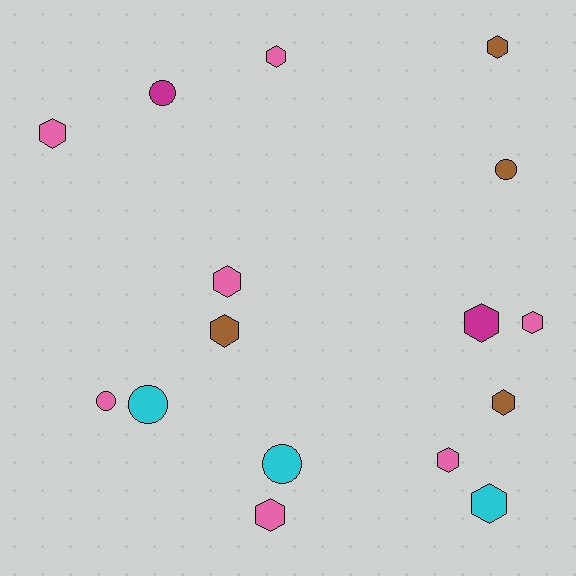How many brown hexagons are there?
There are 3 brown hexagons.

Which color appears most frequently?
Pink, with 7 objects.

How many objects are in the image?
There are 16 objects.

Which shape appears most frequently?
Hexagon, with 11 objects.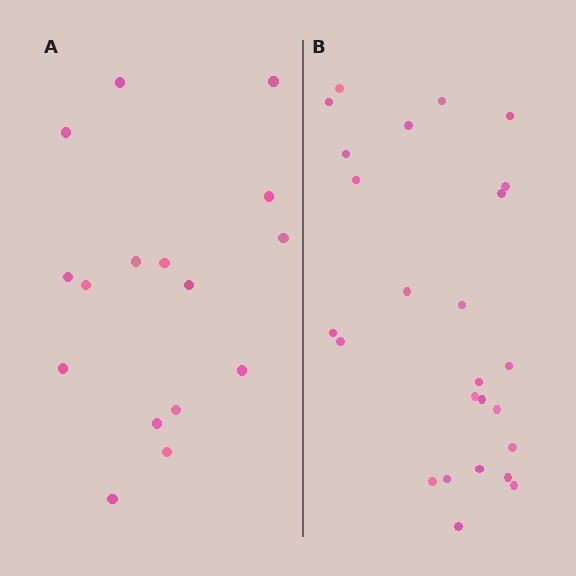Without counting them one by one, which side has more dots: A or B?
Region B (the right region) has more dots.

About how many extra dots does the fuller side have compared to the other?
Region B has roughly 8 or so more dots than region A.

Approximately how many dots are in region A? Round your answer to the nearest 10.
About 20 dots. (The exact count is 16, which rounds to 20.)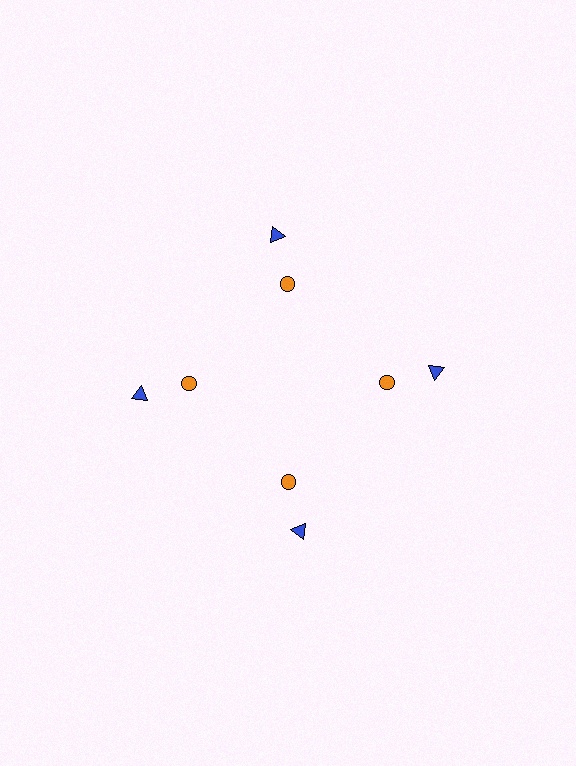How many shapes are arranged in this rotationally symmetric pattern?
There are 8 shapes, arranged in 4 groups of 2.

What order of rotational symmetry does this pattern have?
This pattern has 4-fold rotational symmetry.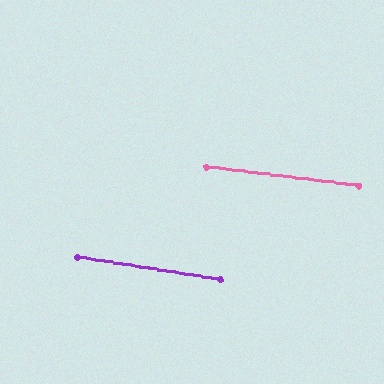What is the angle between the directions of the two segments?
Approximately 2 degrees.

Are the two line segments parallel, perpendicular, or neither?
Parallel — their directions differ by only 1.8°.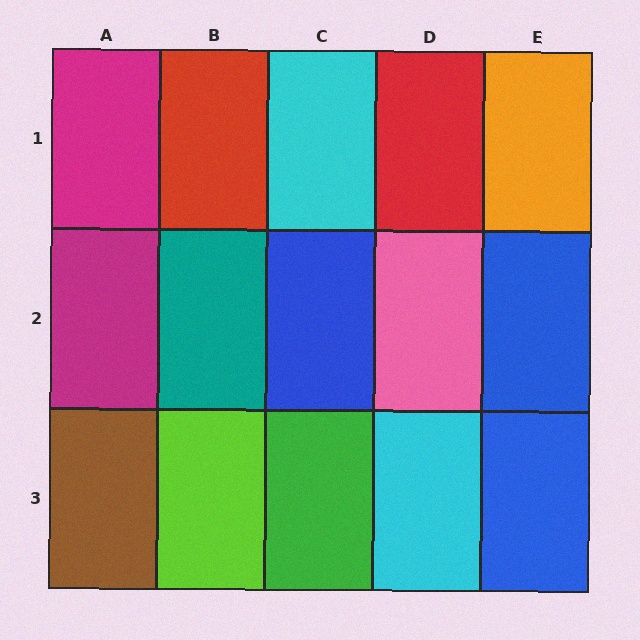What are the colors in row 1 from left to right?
Magenta, red, cyan, red, orange.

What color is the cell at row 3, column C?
Green.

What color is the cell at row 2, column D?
Pink.